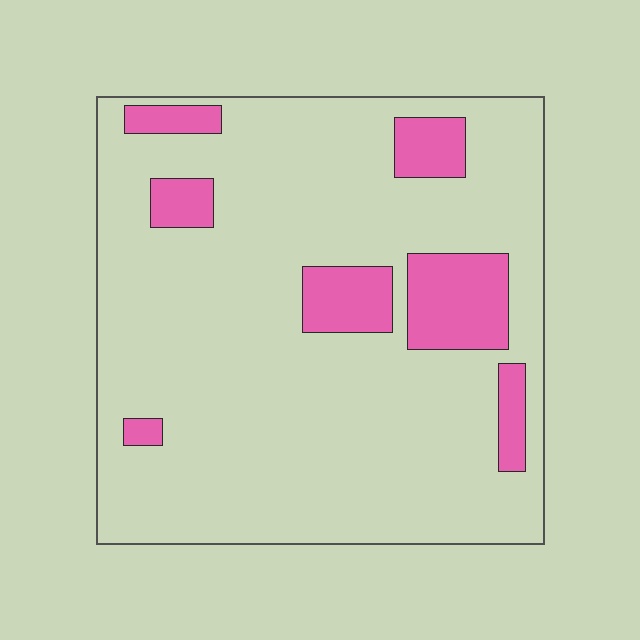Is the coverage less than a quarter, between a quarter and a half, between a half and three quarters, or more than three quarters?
Less than a quarter.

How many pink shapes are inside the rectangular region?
7.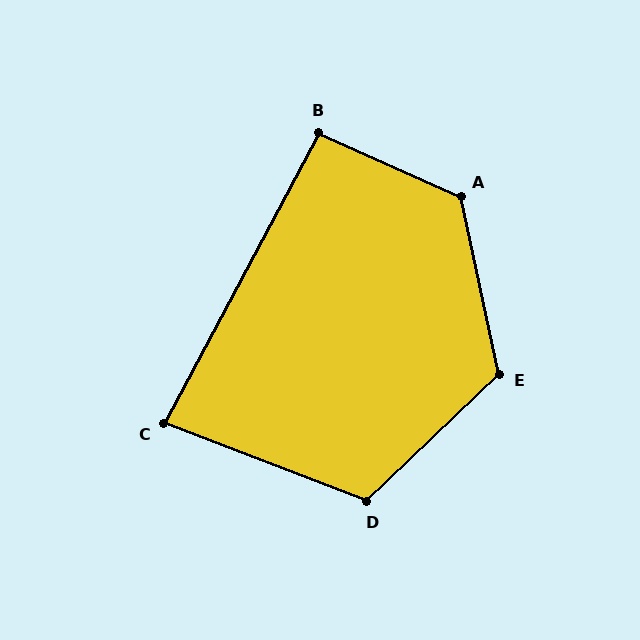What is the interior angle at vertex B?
Approximately 94 degrees (approximately right).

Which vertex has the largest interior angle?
A, at approximately 126 degrees.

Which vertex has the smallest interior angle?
C, at approximately 83 degrees.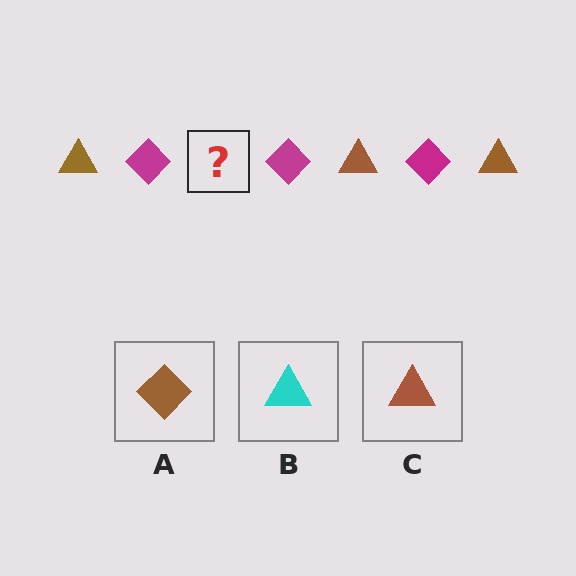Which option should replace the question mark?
Option C.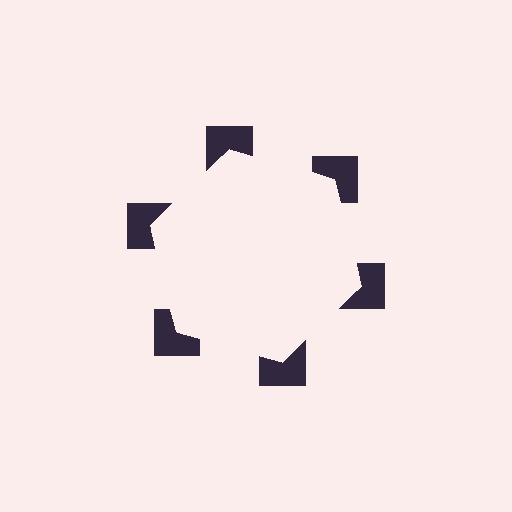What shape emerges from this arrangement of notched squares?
An illusory hexagon — its edges are inferred from the aligned wedge cuts in the notched squares, not physically drawn.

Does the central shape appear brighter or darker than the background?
It typically appears slightly brighter than the background, even though no actual brightness change is drawn.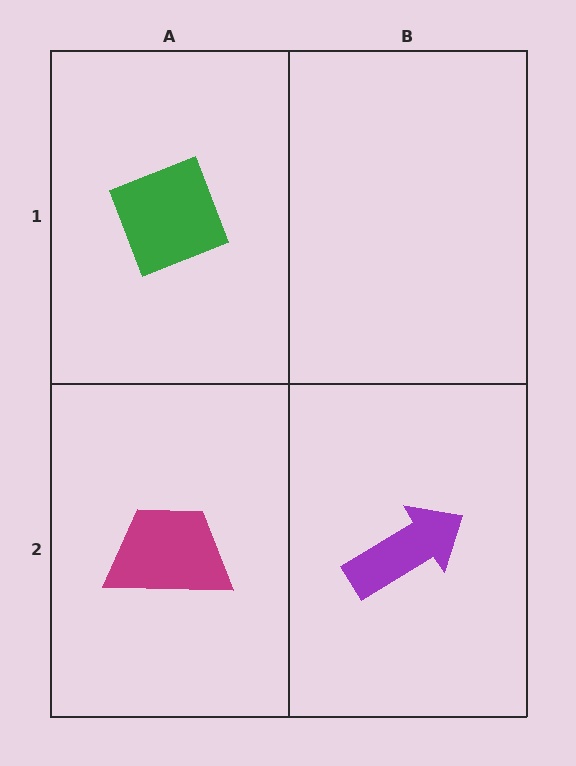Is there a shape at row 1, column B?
No, that cell is empty.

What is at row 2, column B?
A purple arrow.